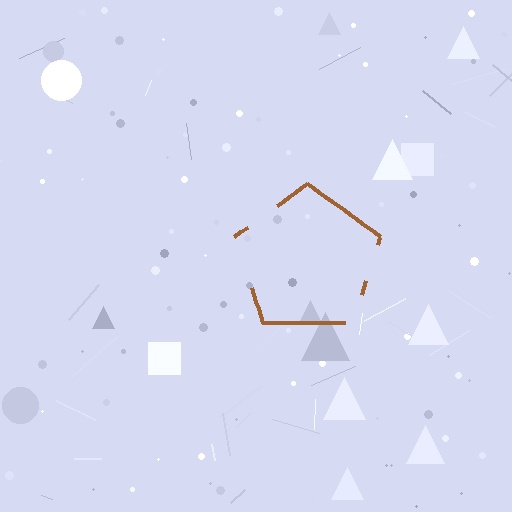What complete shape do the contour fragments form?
The contour fragments form a pentagon.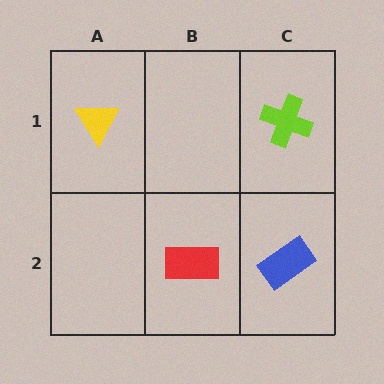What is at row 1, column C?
A lime cross.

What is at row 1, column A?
A yellow triangle.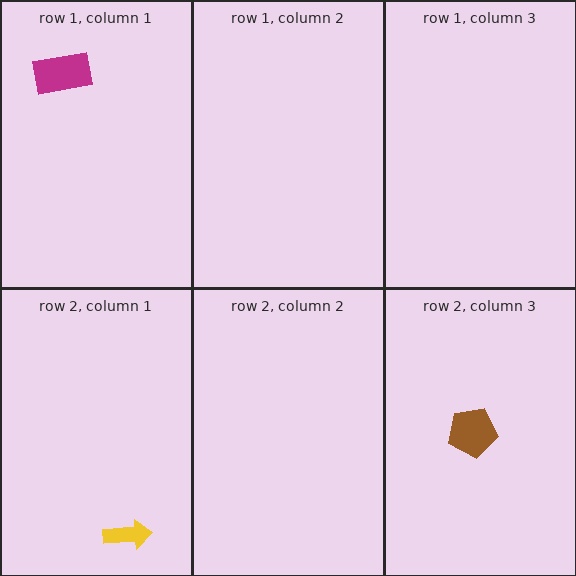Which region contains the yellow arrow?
The row 2, column 1 region.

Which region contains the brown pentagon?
The row 2, column 3 region.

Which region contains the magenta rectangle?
The row 1, column 1 region.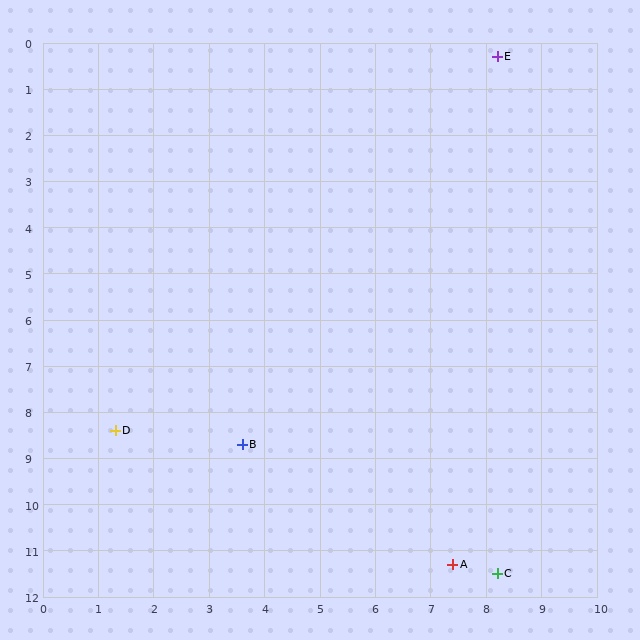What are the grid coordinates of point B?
Point B is at approximately (3.6, 8.7).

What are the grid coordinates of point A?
Point A is at approximately (7.4, 11.3).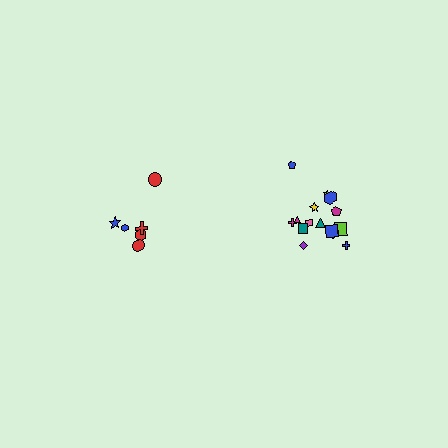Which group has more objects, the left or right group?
The right group.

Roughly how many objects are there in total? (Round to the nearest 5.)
Roughly 20 objects in total.